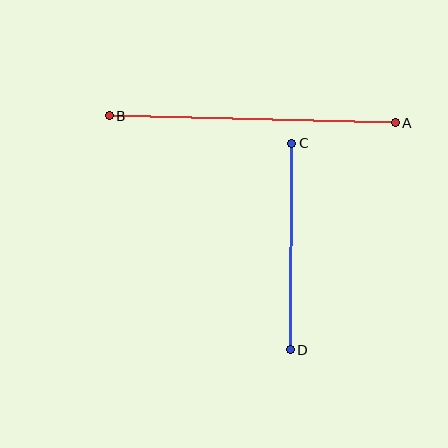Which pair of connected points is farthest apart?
Points A and B are farthest apart.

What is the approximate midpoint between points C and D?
The midpoint is at approximately (291, 246) pixels.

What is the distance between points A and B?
The distance is approximately 286 pixels.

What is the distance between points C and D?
The distance is approximately 207 pixels.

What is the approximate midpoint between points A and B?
The midpoint is at approximately (252, 119) pixels.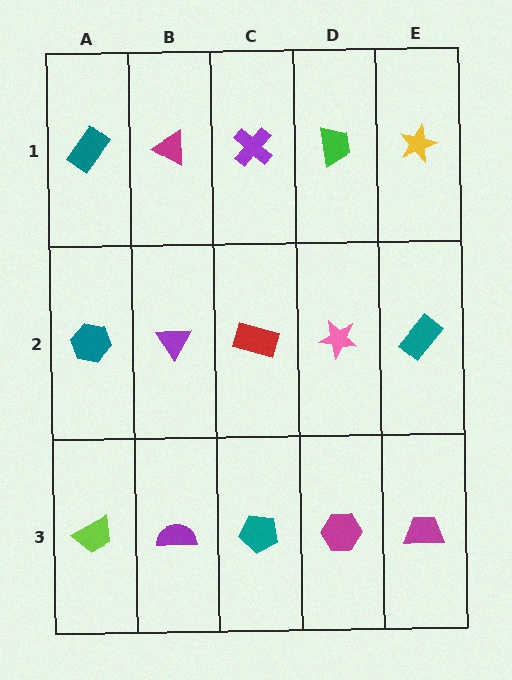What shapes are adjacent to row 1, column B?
A purple triangle (row 2, column B), a teal rectangle (row 1, column A), a purple cross (row 1, column C).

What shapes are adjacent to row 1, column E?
A teal rectangle (row 2, column E), a green trapezoid (row 1, column D).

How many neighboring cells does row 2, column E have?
3.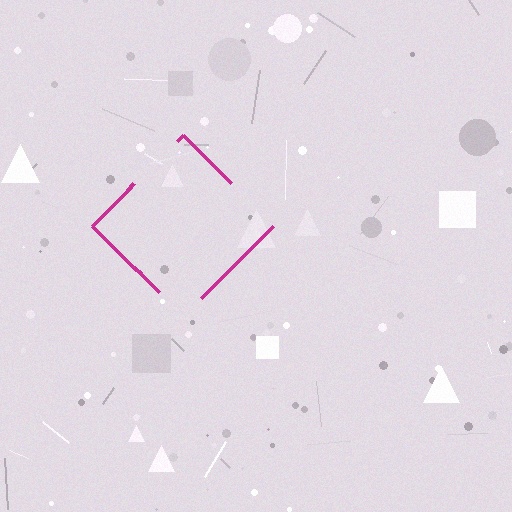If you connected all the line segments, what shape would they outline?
They would outline a diamond.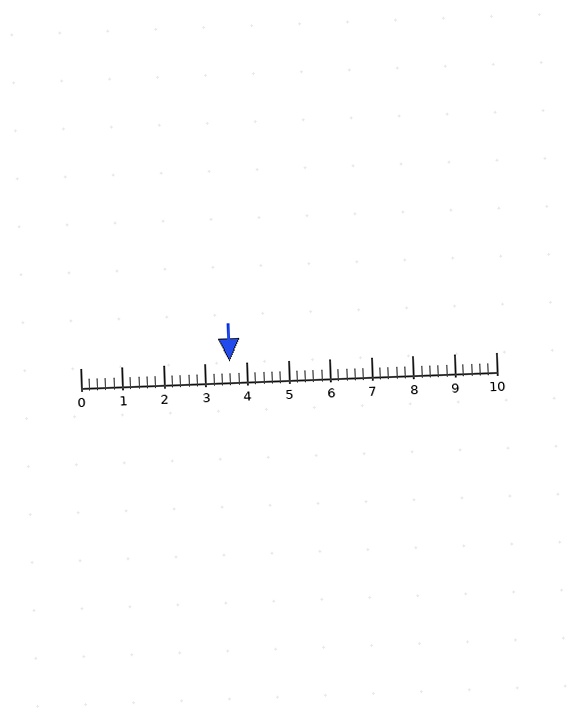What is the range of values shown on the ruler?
The ruler shows values from 0 to 10.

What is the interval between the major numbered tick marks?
The major tick marks are spaced 1 units apart.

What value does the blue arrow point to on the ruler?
The blue arrow points to approximately 3.6.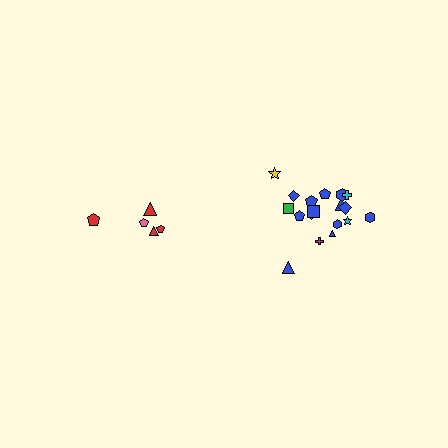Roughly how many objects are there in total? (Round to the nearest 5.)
Roughly 25 objects in total.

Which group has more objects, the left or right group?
The right group.